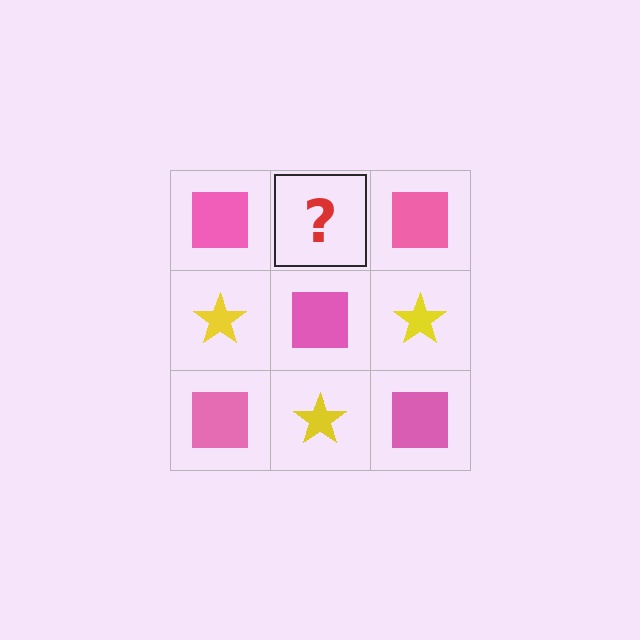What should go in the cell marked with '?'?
The missing cell should contain a yellow star.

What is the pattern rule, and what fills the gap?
The rule is that it alternates pink square and yellow star in a checkerboard pattern. The gap should be filled with a yellow star.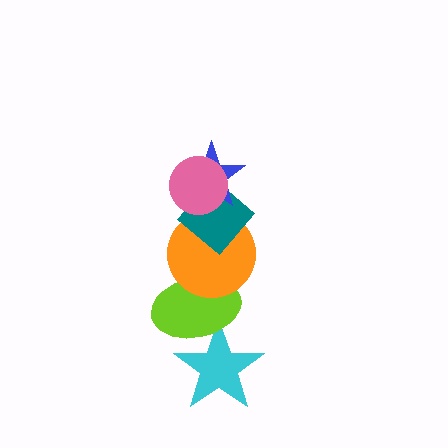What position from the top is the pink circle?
The pink circle is 1st from the top.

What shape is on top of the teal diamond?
The blue star is on top of the teal diamond.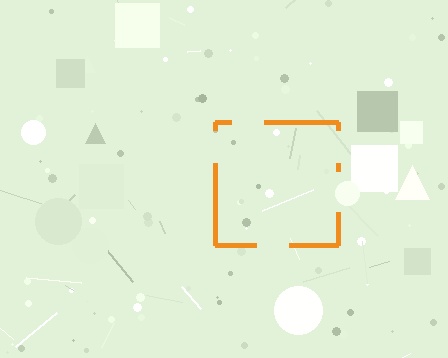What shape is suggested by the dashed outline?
The dashed outline suggests a square.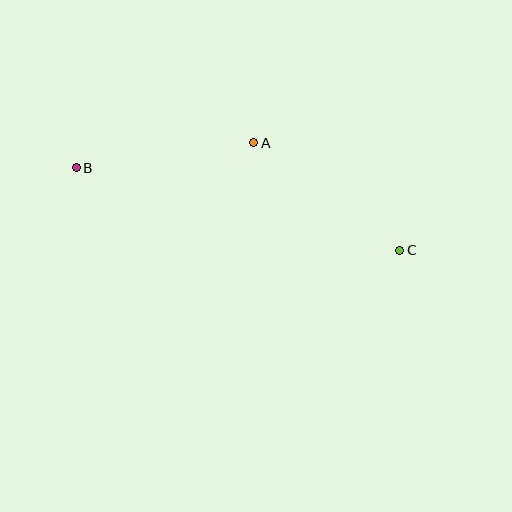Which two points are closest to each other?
Points A and B are closest to each other.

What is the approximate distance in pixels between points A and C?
The distance between A and C is approximately 181 pixels.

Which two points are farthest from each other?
Points B and C are farthest from each other.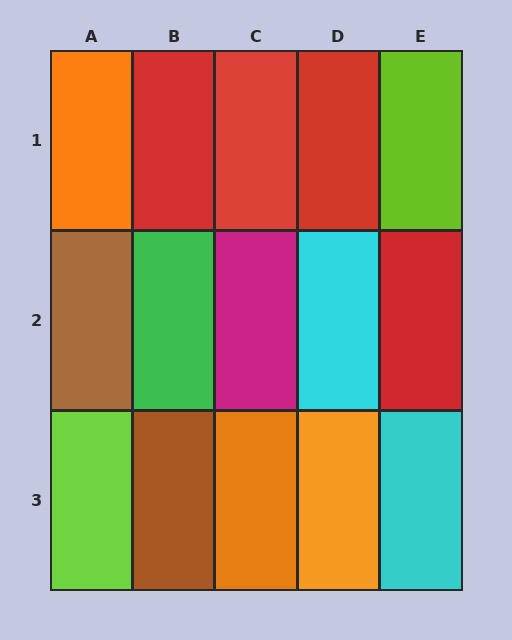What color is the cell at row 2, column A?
Brown.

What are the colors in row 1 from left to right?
Orange, red, red, red, lime.